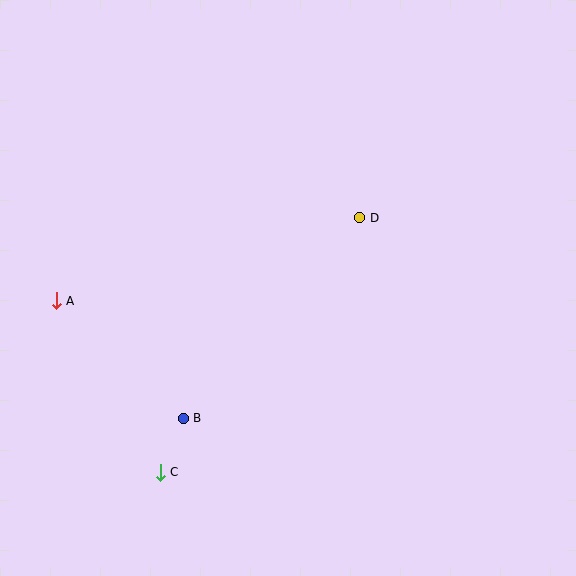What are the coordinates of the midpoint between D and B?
The midpoint between D and B is at (271, 318).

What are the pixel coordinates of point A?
Point A is at (56, 301).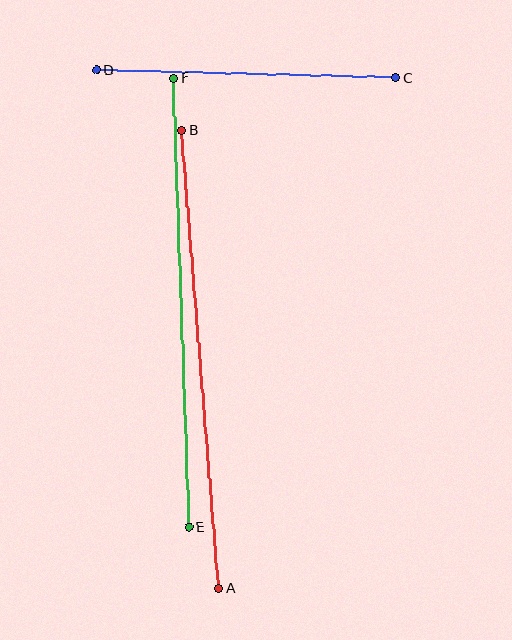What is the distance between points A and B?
The distance is approximately 459 pixels.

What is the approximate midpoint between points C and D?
The midpoint is at approximately (246, 74) pixels.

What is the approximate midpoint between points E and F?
The midpoint is at approximately (181, 303) pixels.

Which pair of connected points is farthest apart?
Points A and B are farthest apart.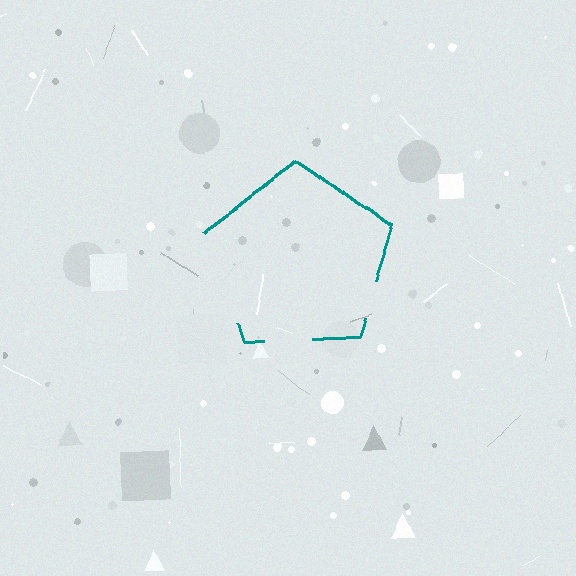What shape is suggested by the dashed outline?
The dashed outline suggests a pentagon.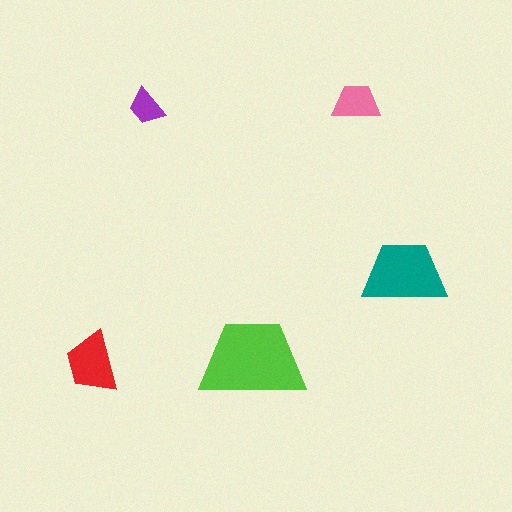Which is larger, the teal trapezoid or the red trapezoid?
The teal one.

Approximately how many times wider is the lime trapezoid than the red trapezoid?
About 1.5 times wider.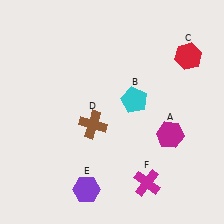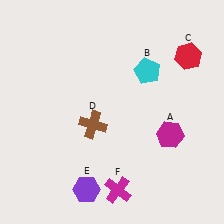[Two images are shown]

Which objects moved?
The objects that moved are: the cyan pentagon (B), the magenta cross (F).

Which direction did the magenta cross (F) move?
The magenta cross (F) moved left.